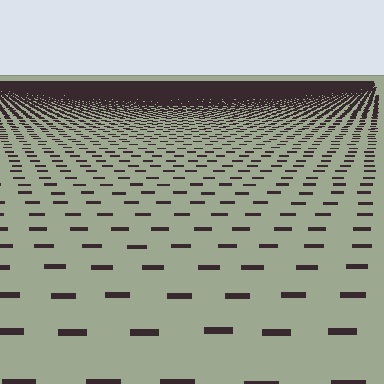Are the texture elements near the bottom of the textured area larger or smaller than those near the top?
Larger. Near the bottom, elements are closer to the viewer and appear at a bigger on-screen size.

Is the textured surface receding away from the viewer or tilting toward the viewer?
The surface is receding away from the viewer. Texture elements get smaller and denser toward the top.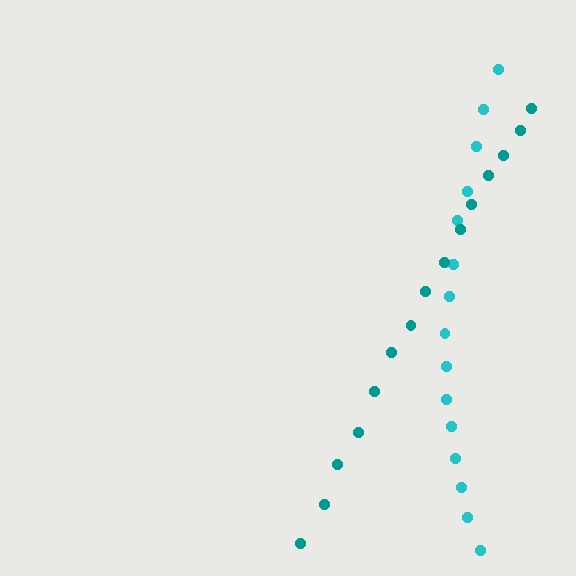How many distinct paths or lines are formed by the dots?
There are 2 distinct paths.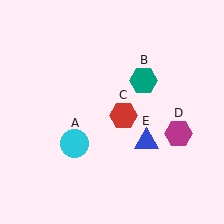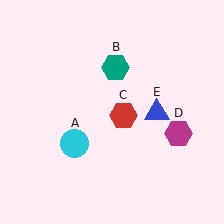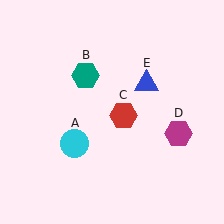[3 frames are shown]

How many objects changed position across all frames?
2 objects changed position: teal hexagon (object B), blue triangle (object E).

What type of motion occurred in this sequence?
The teal hexagon (object B), blue triangle (object E) rotated counterclockwise around the center of the scene.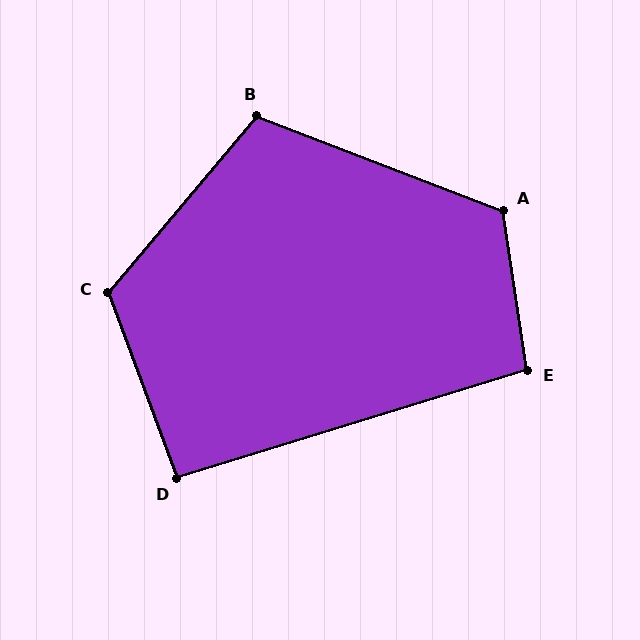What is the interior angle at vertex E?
Approximately 98 degrees (obtuse).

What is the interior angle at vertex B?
Approximately 109 degrees (obtuse).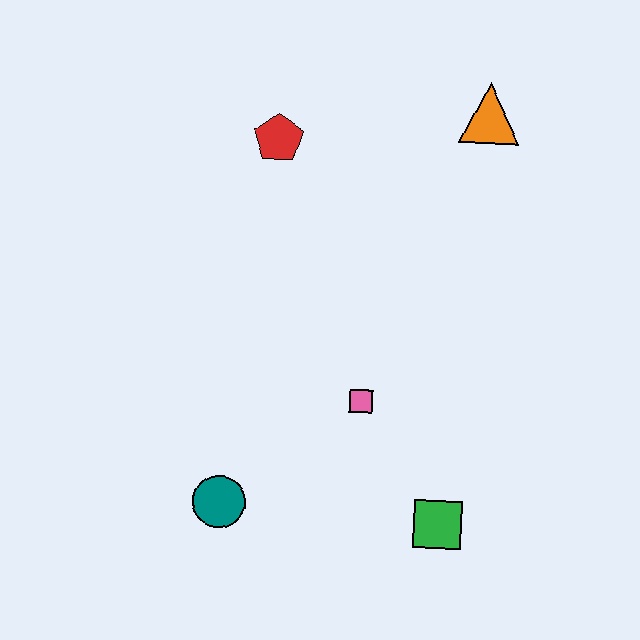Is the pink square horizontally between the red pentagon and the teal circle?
No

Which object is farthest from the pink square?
The orange triangle is farthest from the pink square.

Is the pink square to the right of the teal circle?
Yes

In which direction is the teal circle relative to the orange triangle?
The teal circle is below the orange triangle.